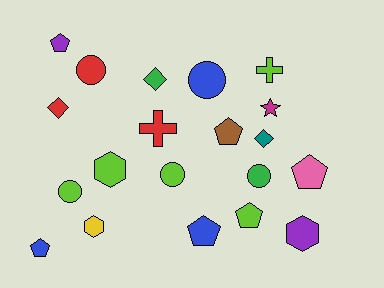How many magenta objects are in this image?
There is 1 magenta object.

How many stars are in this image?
There is 1 star.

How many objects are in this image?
There are 20 objects.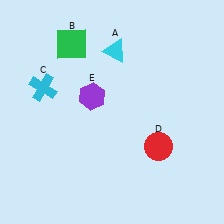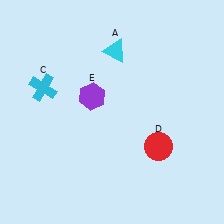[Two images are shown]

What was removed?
The green square (B) was removed in Image 2.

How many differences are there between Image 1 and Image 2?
There is 1 difference between the two images.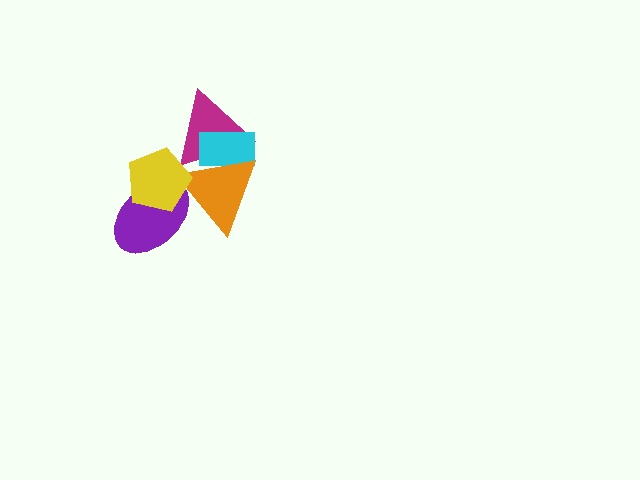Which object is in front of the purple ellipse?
The yellow pentagon is in front of the purple ellipse.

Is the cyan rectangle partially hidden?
Yes, it is partially covered by another shape.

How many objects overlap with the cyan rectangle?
2 objects overlap with the cyan rectangle.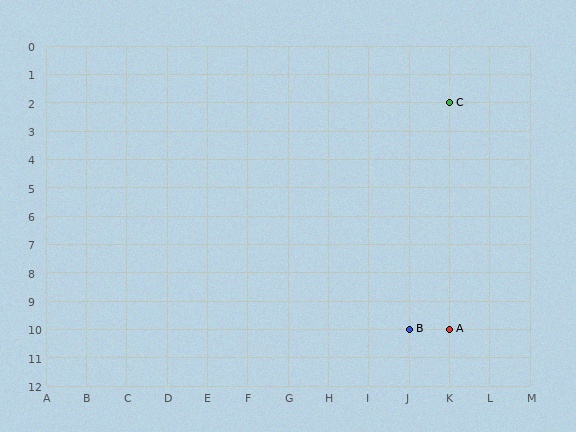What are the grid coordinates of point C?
Point C is at grid coordinates (K, 2).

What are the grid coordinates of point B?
Point B is at grid coordinates (J, 10).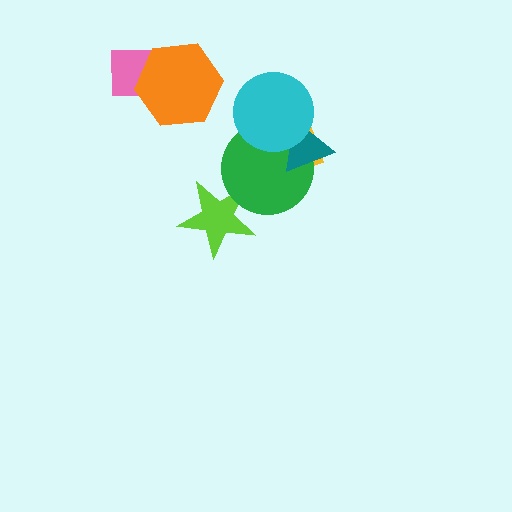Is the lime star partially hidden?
Yes, it is partially covered by another shape.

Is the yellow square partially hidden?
Yes, it is partially covered by another shape.